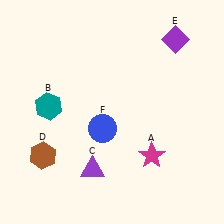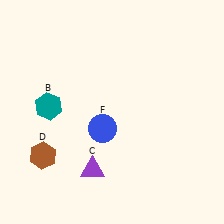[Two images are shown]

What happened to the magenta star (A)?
The magenta star (A) was removed in Image 2. It was in the bottom-right area of Image 1.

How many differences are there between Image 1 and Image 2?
There are 2 differences between the two images.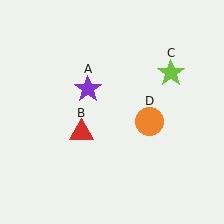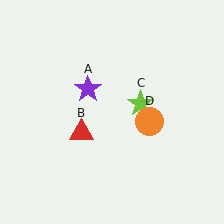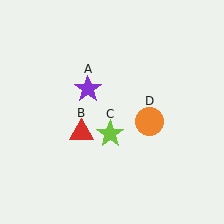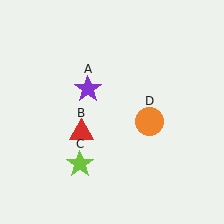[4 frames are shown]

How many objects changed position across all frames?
1 object changed position: lime star (object C).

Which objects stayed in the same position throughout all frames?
Purple star (object A) and red triangle (object B) and orange circle (object D) remained stationary.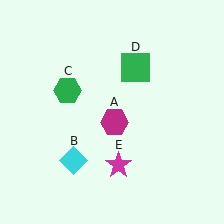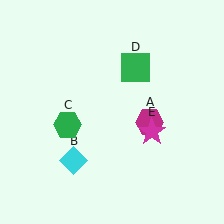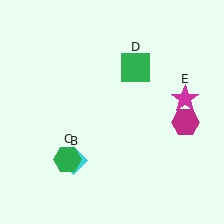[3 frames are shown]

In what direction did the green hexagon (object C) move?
The green hexagon (object C) moved down.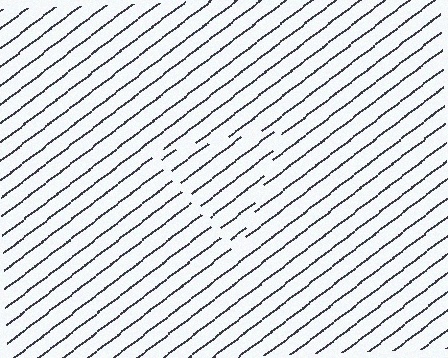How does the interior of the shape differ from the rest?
The interior of the shape contains the same grating, shifted by half a period — the contour is defined by the phase discontinuity where line-ends from the inner and outer gratings abut.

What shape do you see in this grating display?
An illusory triangle. The interior of the shape contains the same grating, shifted by half a period — the contour is defined by the phase discontinuity where line-ends from the inner and outer gratings abut.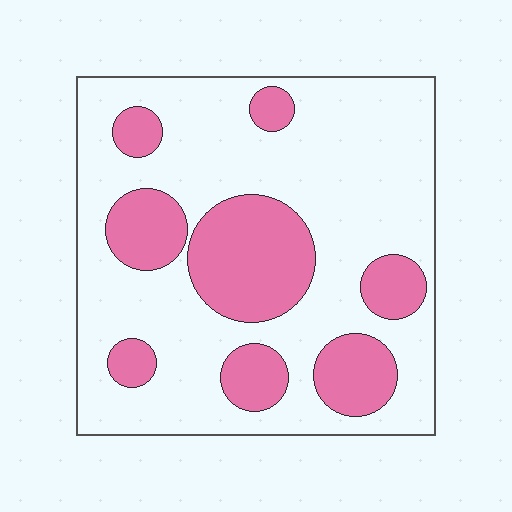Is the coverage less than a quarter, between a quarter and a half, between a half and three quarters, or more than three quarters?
Between a quarter and a half.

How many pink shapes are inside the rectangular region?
8.